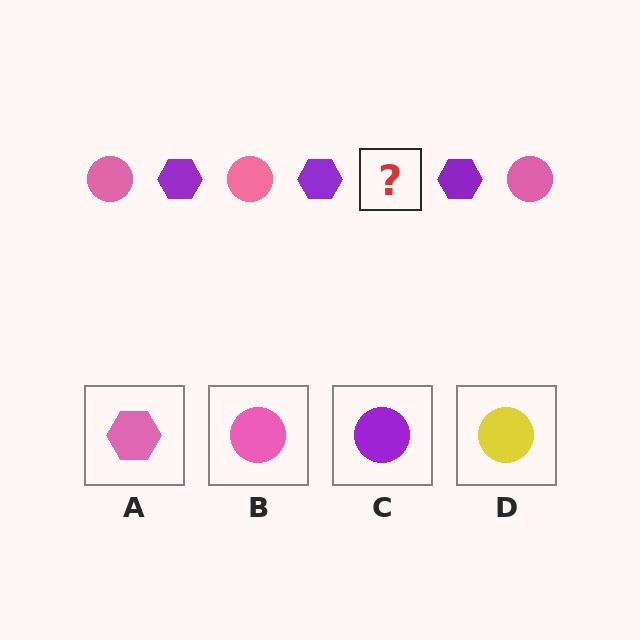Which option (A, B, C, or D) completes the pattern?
B.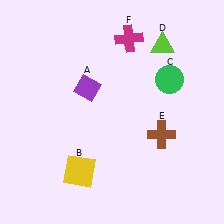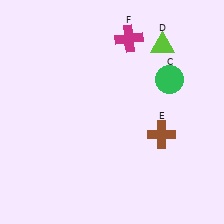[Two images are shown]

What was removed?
The purple diamond (A), the yellow square (B) were removed in Image 2.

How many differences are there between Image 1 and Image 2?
There are 2 differences between the two images.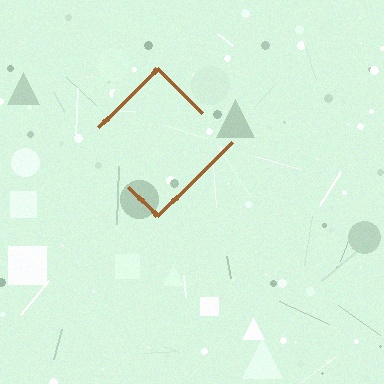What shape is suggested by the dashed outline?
The dashed outline suggests a diamond.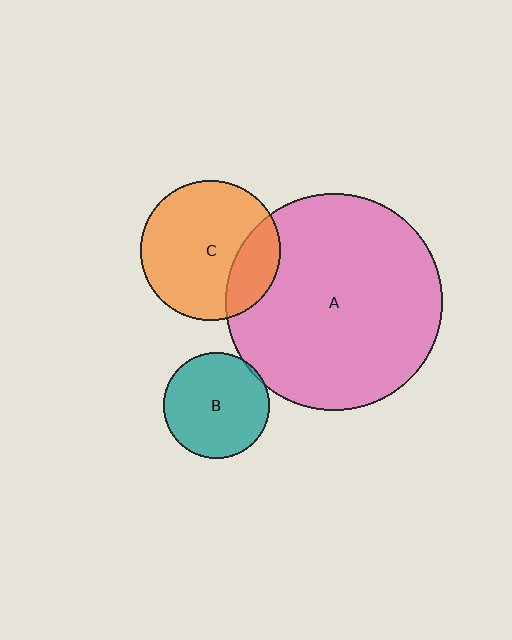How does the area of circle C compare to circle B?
Approximately 1.7 times.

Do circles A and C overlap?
Yes.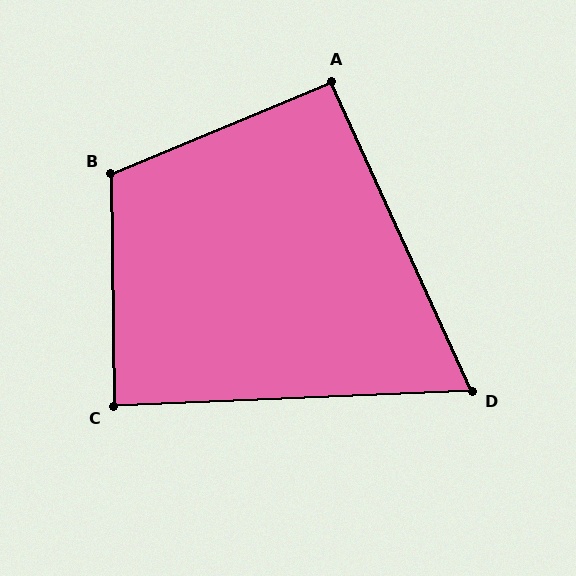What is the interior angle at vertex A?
Approximately 92 degrees (approximately right).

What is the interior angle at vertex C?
Approximately 88 degrees (approximately right).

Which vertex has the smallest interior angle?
D, at approximately 68 degrees.